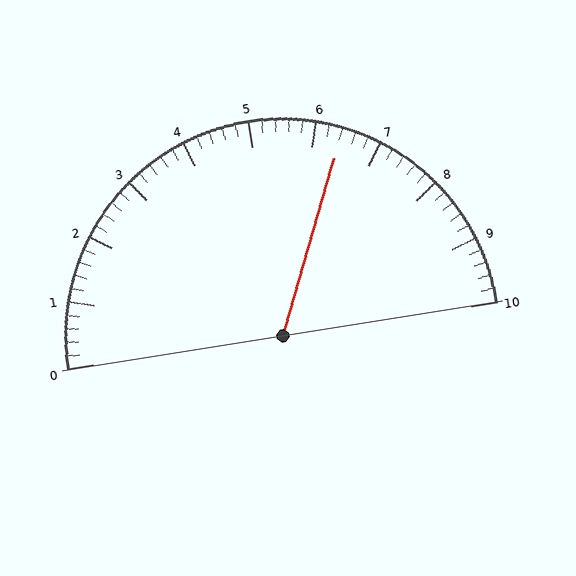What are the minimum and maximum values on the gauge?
The gauge ranges from 0 to 10.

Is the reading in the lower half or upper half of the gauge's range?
The reading is in the upper half of the range (0 to 10).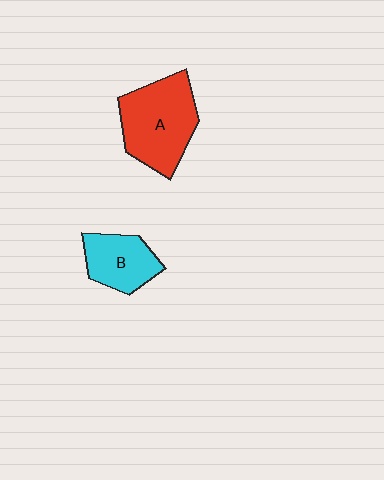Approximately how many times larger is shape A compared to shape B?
Approximately 1.6 times.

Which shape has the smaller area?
Shape B (cyan).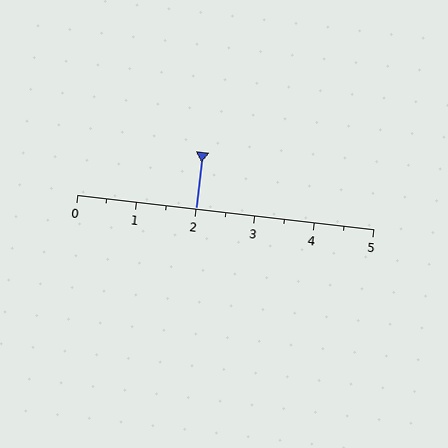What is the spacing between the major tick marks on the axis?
The major ticks are spaced 1 apart.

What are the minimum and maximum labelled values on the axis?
The axis runs from 0 to 5.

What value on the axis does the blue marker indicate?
The marker indicates approximately 2.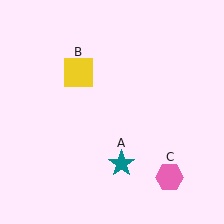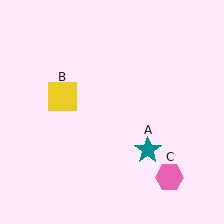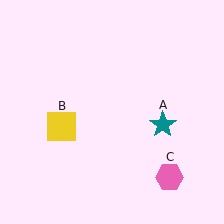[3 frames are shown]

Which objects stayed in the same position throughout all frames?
Pink hexagon (object C) remained stationary.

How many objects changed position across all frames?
2 objects changed position: teal star (object A), yellow square (object B).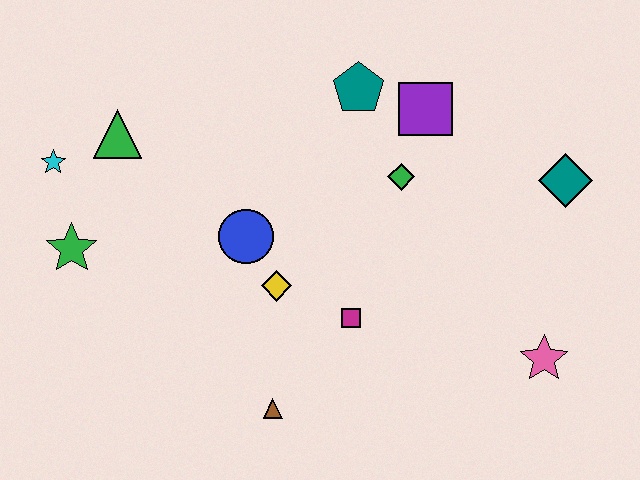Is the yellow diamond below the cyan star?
Yes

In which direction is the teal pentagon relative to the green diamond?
The teal pentagon is above the green diamond.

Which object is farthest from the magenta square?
The cyan star is farthest from the magenta square.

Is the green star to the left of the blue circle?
Yes